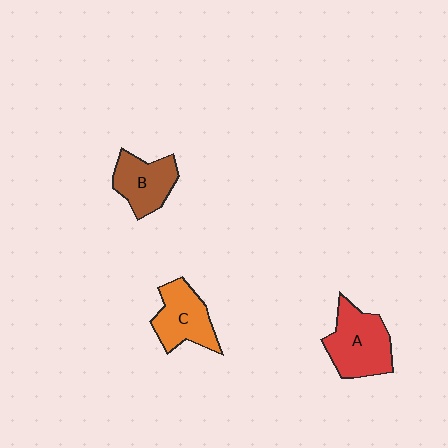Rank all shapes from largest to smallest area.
From largest to smallest: A (red), C (orange), B (brown).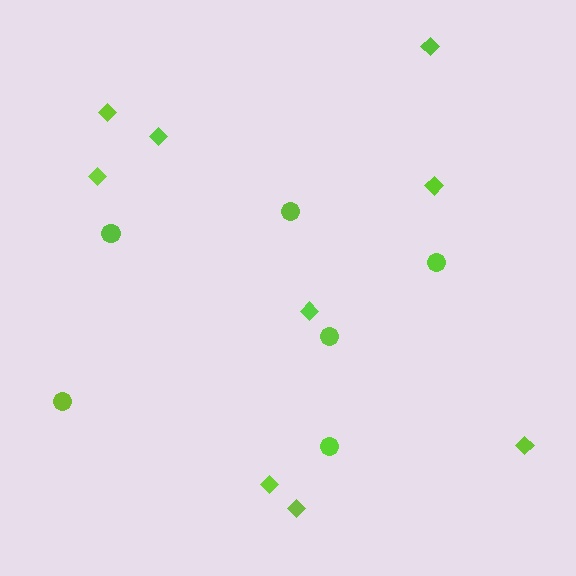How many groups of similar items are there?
There are 2 groups: one group of circles (6) and one group of diamonds (9).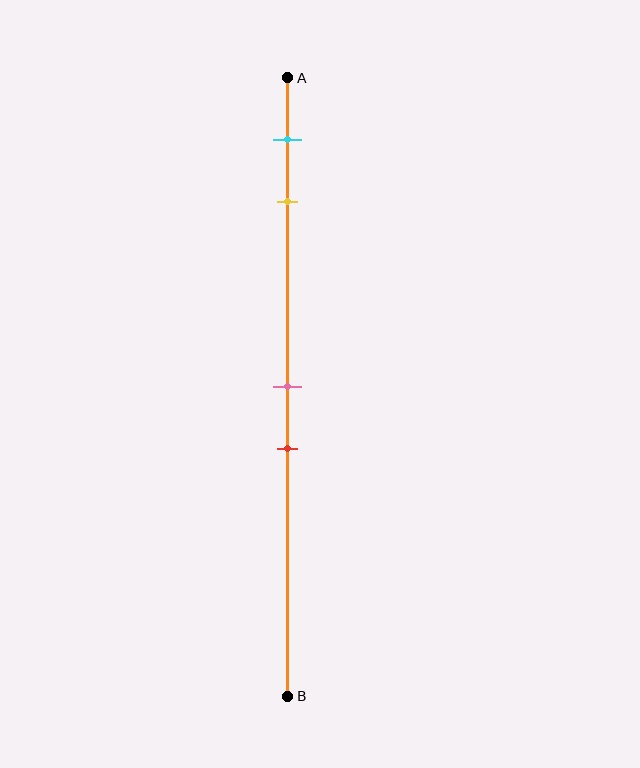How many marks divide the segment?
There are 4 marks dividing the segment.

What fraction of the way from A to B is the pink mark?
The pink mark is approximately 50% (0.5) of the way from A to B.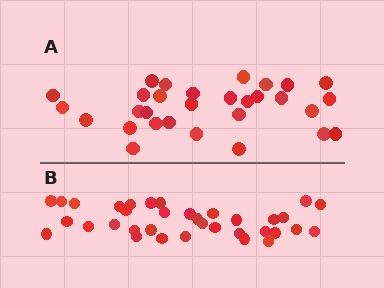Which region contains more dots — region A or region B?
Region B (the bottom region) has more dots.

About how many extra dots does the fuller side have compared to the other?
Region B has about 5 more dots than region A.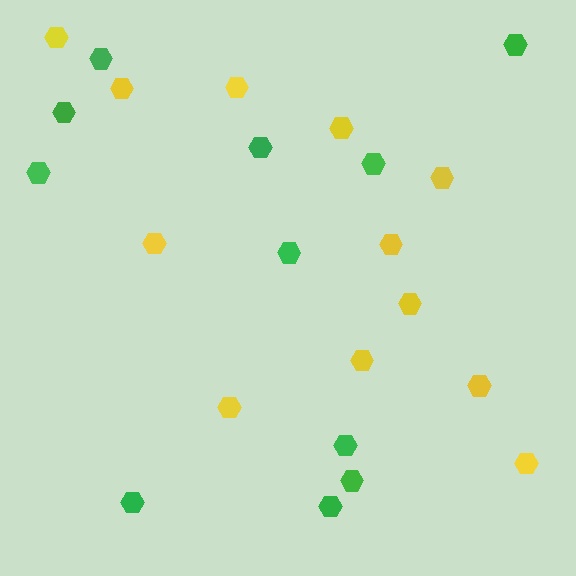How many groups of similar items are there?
There are 2 groups: one group of yellow hexagons (12) and one group of green hexagons (11).